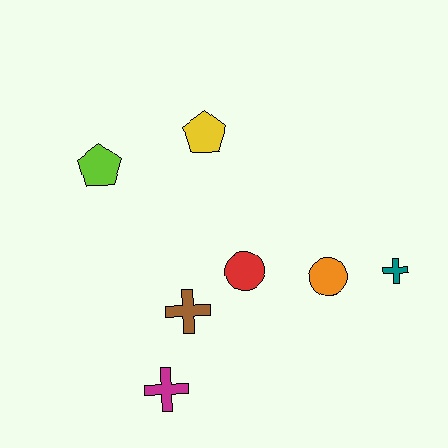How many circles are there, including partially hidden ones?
There are 2 circles.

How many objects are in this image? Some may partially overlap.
There are 7 objects.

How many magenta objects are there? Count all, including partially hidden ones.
There is 1 magenta object.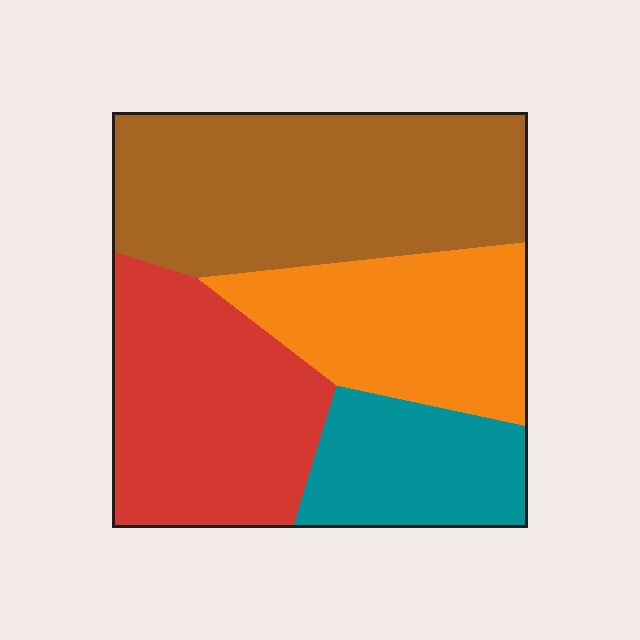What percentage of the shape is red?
Red takes up about one quarter (1/4) of the shape.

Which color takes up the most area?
Brown, at roughly 35%.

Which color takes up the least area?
Teal, at roughly 15%.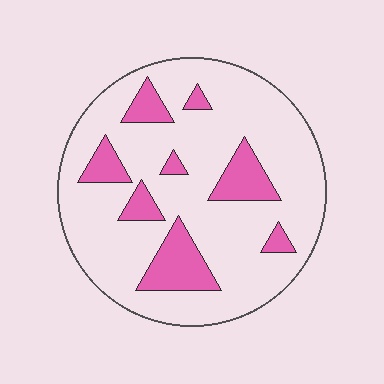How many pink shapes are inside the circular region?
8.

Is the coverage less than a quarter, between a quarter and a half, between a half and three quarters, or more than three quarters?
Less than a quarter.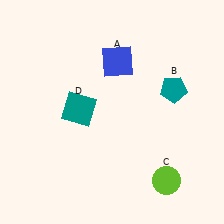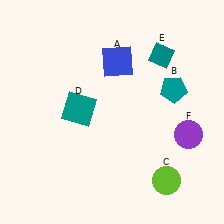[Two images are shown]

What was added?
A teal diamond (E), a purple circle (F) were added in Image 2.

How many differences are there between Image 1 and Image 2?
There are 2 differences between the two images.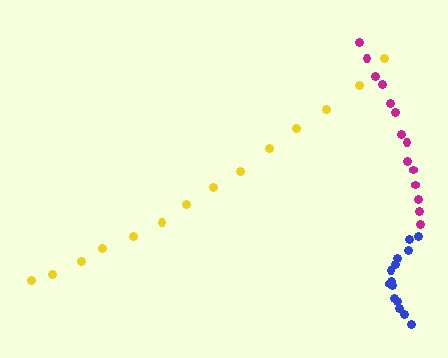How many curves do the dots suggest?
There are 3 distinct paths.